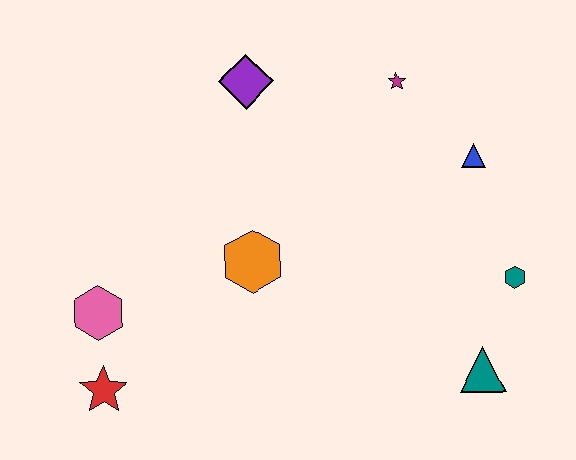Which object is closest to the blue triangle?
The magenta star is closest to the blue triangle.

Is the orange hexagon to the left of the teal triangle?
Yes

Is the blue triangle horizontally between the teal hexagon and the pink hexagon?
Yes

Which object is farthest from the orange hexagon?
The teal hexagon is farthest from the orange hexagon.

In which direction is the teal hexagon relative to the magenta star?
The teal hexagon is below the magenta star.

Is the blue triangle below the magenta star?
Yes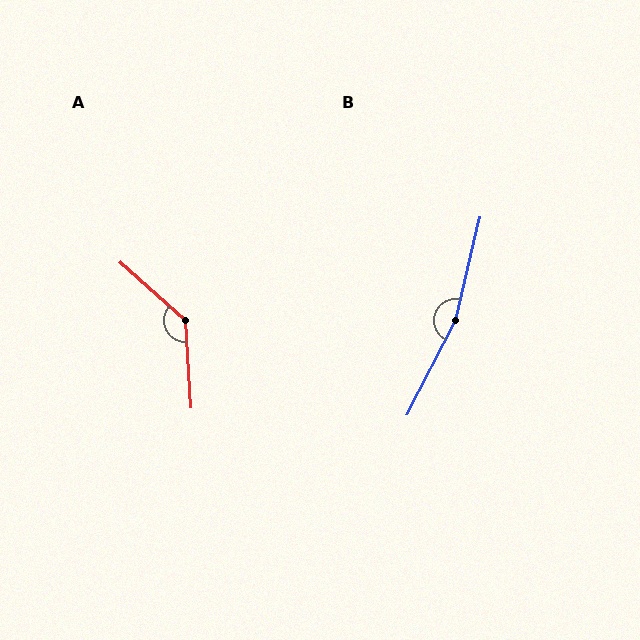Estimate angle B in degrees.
Approximately 166 degrees.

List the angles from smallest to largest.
A (135°), B (166°).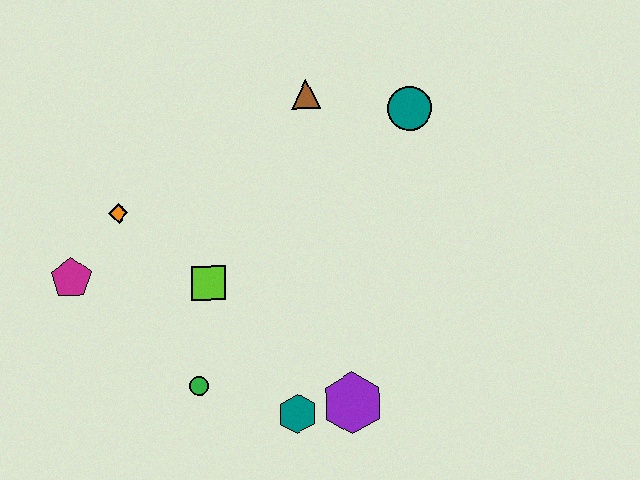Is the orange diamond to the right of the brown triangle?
No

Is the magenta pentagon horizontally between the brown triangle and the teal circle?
No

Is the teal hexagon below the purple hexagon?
Yes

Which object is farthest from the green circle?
The teal circle is farthest from the green circle.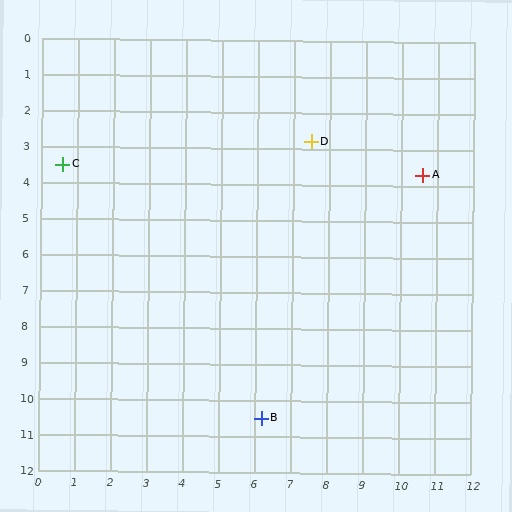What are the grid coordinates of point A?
Point A is at approximately (10.6, 3.7).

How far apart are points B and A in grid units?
Points B and A are about 8.1 grid units apart.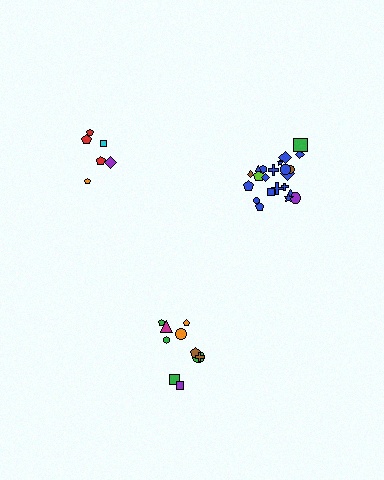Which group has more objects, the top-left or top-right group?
The top-right group.